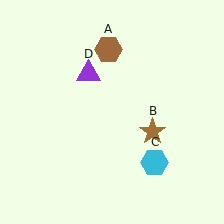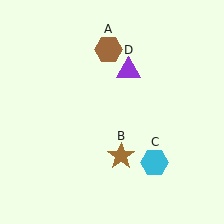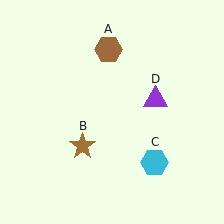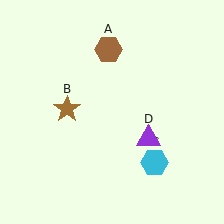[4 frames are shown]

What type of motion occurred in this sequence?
The brown star (object B), purple triangle (object D) rotated clockwise around the center of the scene.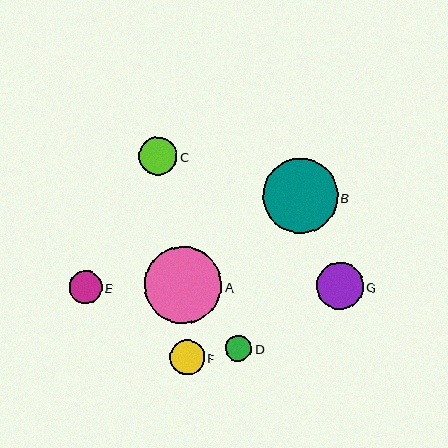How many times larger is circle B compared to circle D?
Circle B is approximately 2.9 times the size of circle D.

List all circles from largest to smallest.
From largest to smallest: A, B, G, C, F, E, D.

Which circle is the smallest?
Circle D is the smallest with a size of approximately 26 pixels.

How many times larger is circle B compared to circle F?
Circle B is approximately 2.1 times the size of circle F.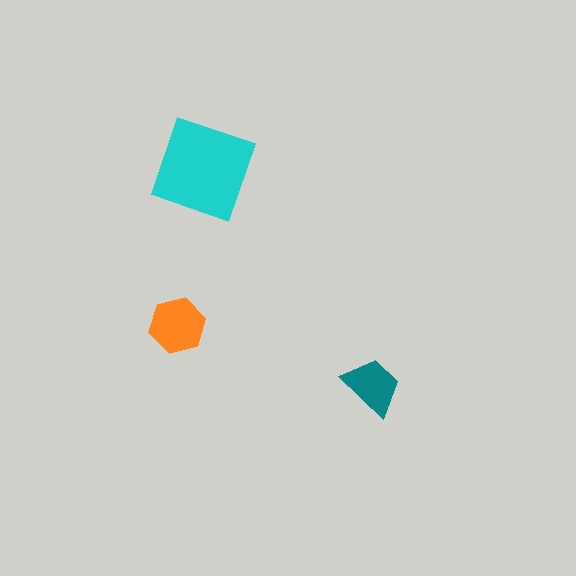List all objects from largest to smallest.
The cyan diamond, the orange hexagon, the teal trapezoid.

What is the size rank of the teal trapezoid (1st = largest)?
3rd.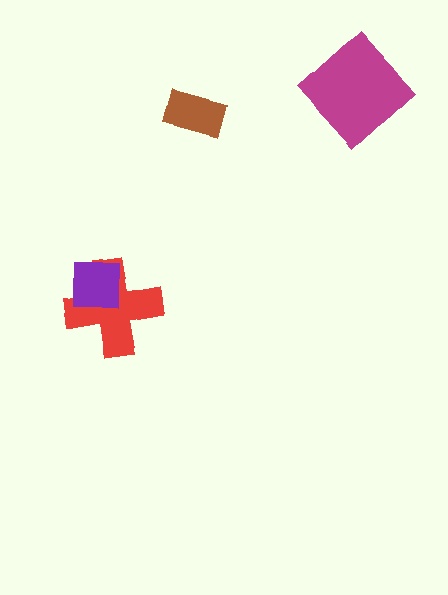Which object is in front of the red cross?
The purple square is in front of the red cross.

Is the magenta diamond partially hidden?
No, no other shape covers it.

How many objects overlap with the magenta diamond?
0 objects overlap with the magenta diamond.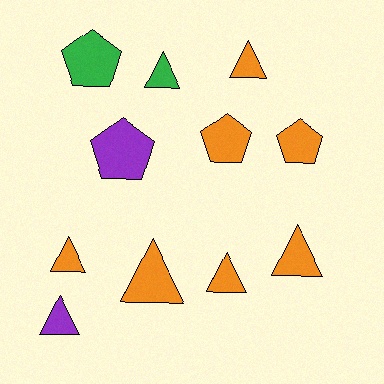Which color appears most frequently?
Orange, with 7 objects.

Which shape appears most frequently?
Triangle, with 7 objects.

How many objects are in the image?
There are 11 objects.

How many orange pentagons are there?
There are 2 orange pentagons.